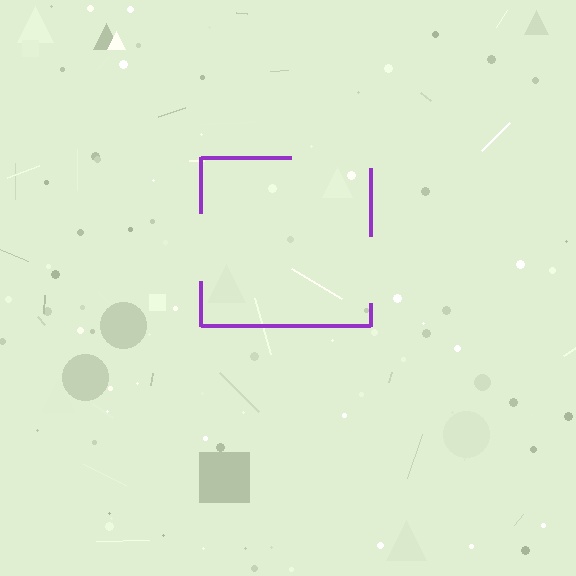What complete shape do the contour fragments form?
The contour fragments form a square.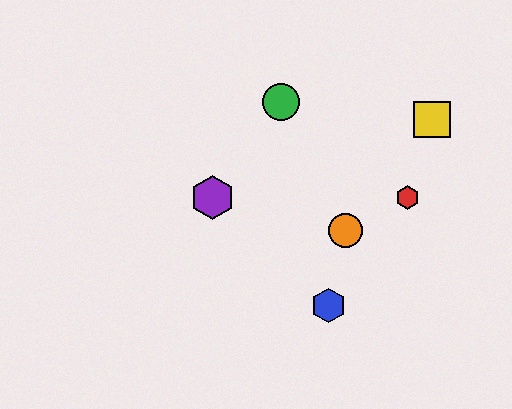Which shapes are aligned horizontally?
The red hexagon, the purple hexagon are aligned horizontally.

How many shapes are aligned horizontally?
2 shapes (the red hexagon, the purple hexagon) are aligned horizontally.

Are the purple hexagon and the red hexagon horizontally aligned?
Yes, both are at y≈198.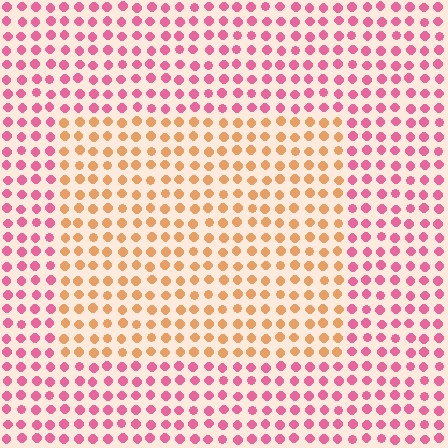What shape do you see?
I see a rectangle.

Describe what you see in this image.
The image is filled with small pink elements in a uniform arrangement. A rectangle-shaped region is visible where the elements are tinted to a slightly different hue, forming a subtle color boundary.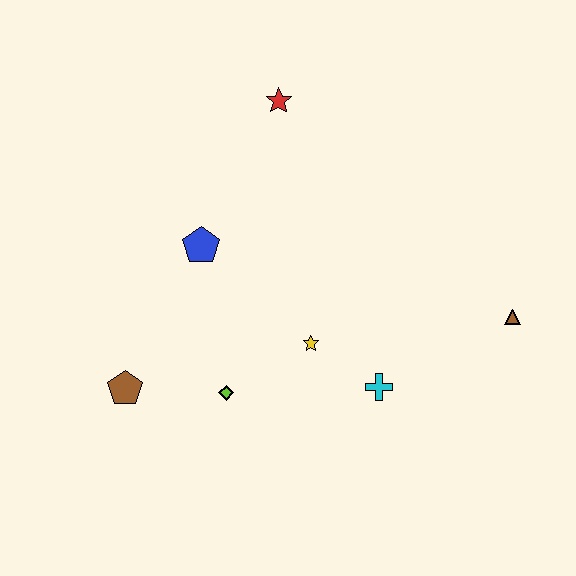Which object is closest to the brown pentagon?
The lime diamond is closest to the brown pentagon.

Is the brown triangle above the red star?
No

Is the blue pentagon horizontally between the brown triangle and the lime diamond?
No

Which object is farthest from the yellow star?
The red star is farthest from the yellow star.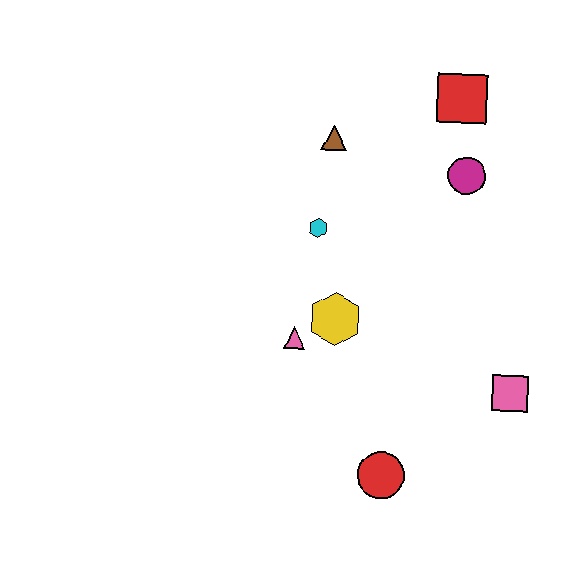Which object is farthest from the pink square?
The brown triangle is farthest from the pink square.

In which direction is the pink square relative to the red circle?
The pink square is to the right of the red circle.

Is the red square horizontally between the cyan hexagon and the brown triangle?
No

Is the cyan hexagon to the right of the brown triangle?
No